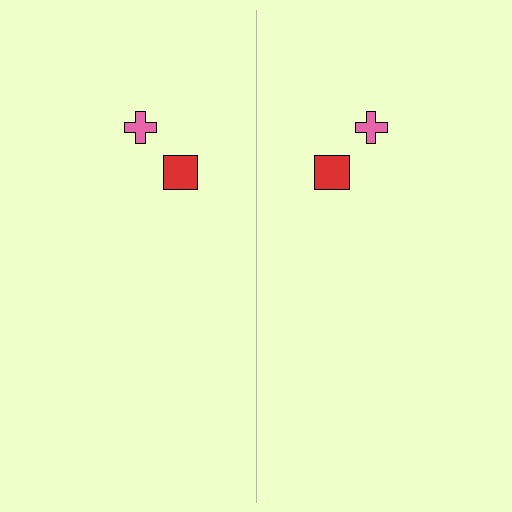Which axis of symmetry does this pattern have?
The pattern has a vertical axis of symmetry running through the center of the image.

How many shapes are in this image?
There are 4 shapes in this image.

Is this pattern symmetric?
Yes, this pattern has bilateral (reflection) symmetry.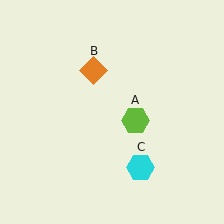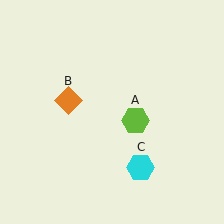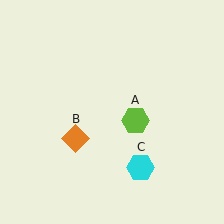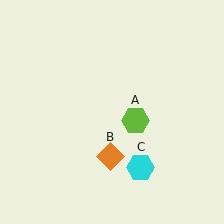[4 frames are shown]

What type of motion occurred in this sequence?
The orange diamond (object B) rotated counterclockwise around the center of the scene.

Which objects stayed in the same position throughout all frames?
Lime hexagon (object A) and cyan hexagon (object C) remained stationary.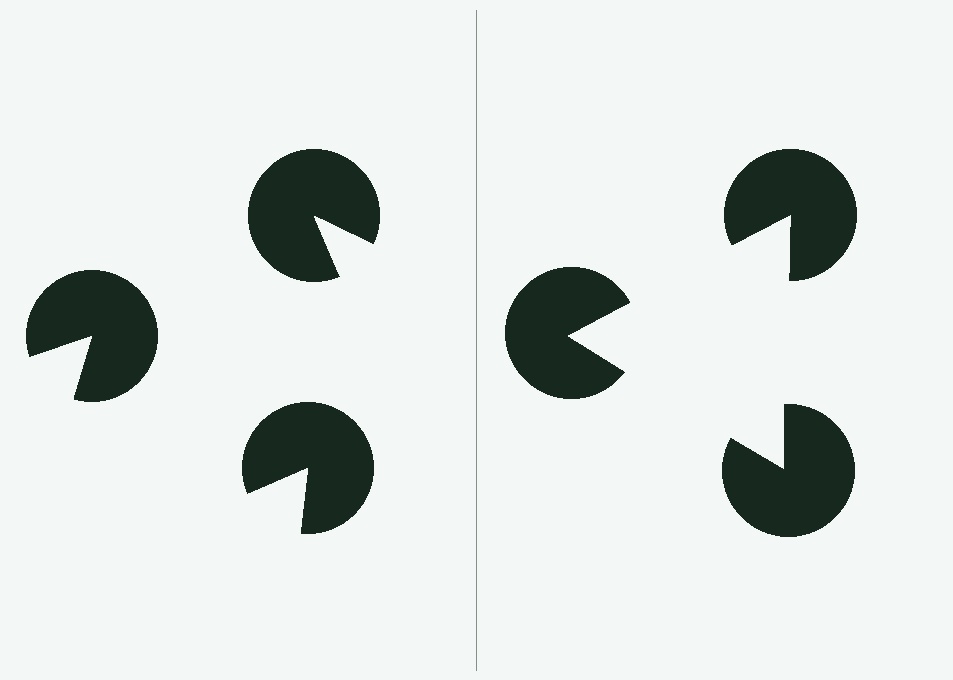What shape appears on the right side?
An illusory triangle.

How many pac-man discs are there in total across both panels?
6 — 3 on each side.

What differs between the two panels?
The pac-man discs are positioned identically on both sides; only the wedge orientations differ. On the right they align to a triangle; on the left they are misaligned.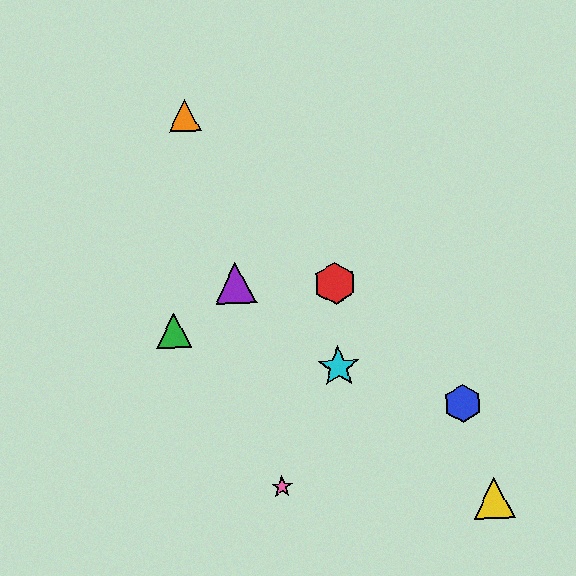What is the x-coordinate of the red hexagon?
The red hexagon is at x≈335.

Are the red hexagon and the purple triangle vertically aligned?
No, the red hexagon is at x≈335 and the purple triangle is at x≈236.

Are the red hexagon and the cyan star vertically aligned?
Yes, both are at x≈335.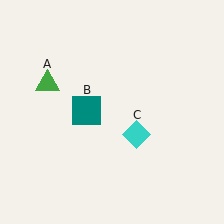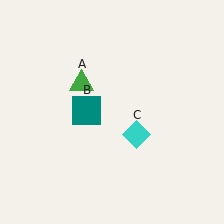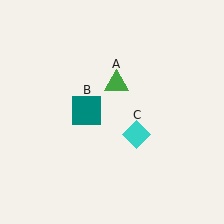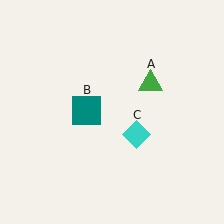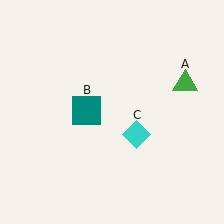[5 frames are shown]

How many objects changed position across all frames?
1 object changed position: green triangle (object A).